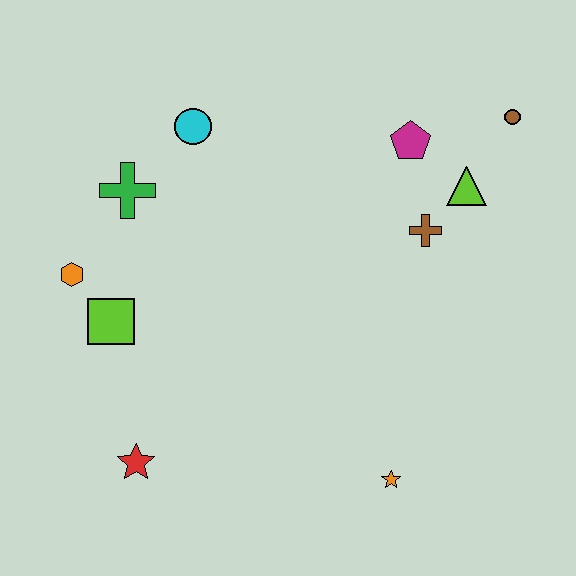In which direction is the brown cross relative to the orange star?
The brown cross is above the orange star.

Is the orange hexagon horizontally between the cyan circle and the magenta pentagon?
No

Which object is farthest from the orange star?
The cyan circle is farthest from the orange star.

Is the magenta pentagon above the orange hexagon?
Yes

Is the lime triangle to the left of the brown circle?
Yes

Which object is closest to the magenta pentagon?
The lime triangle is closest to the magenta pentagon.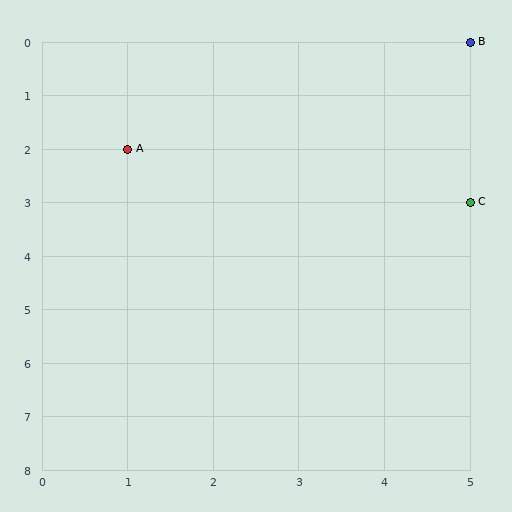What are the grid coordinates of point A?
Point A is at grid coordinates (1, 2).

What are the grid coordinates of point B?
Point B is at grid coordinates (5, 0).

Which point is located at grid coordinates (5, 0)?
Point B is at (5, 0).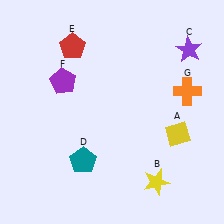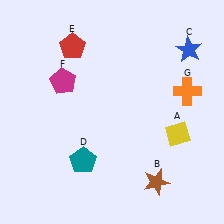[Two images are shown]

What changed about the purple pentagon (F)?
In Image 1, F is purple. In Image 2, it changed to magenta.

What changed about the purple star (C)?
In Image 1, C is purple. In Image 2, it changed to blue.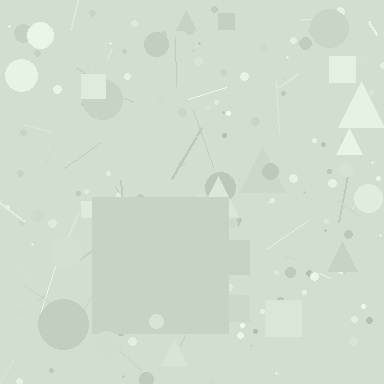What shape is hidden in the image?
A square is hidden in the image.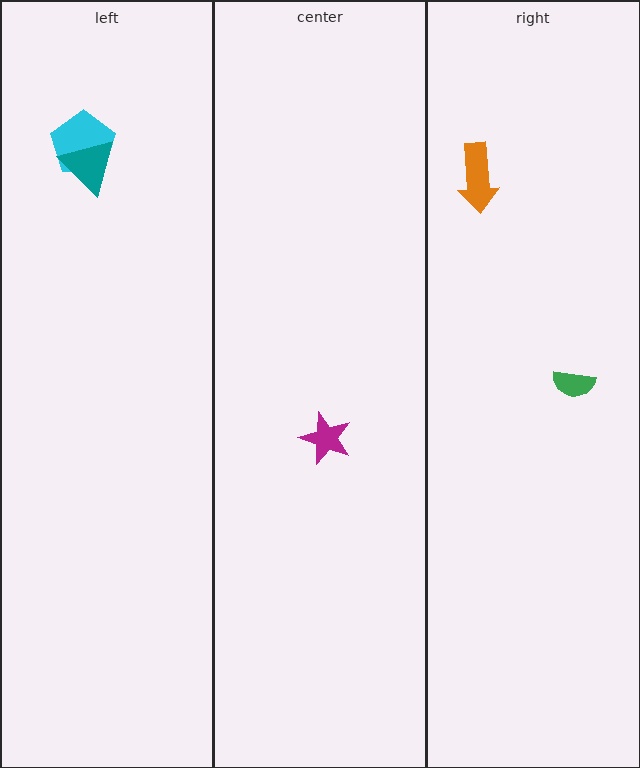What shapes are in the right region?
The green semicircle, the orange arrow.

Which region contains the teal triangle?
The left region.